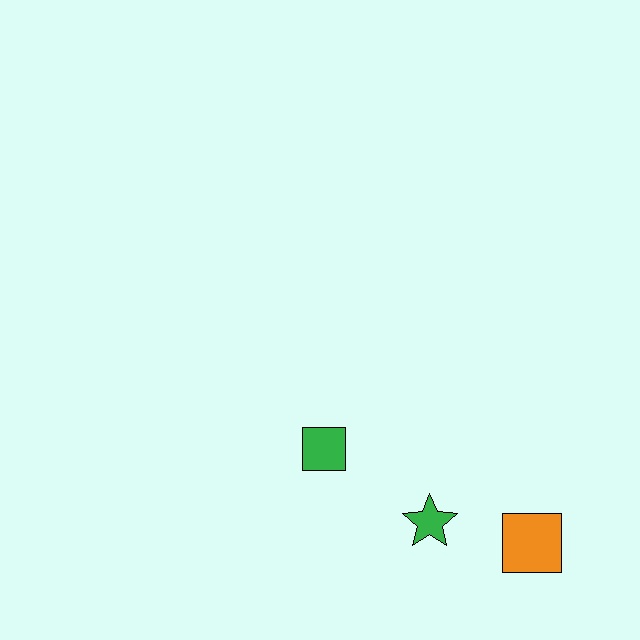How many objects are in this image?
There are 3 objects.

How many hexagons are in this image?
There are no hexagons.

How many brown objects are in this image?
There are no brown objects.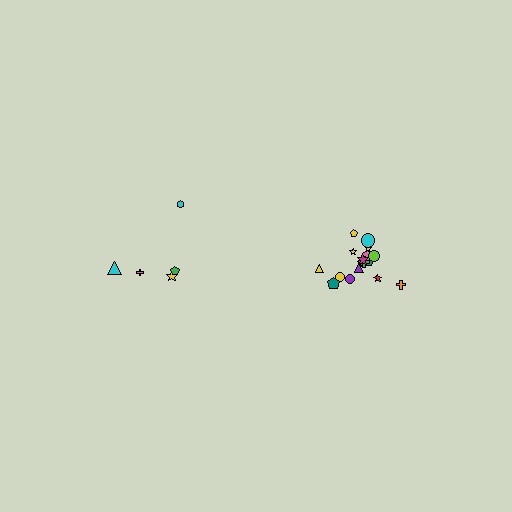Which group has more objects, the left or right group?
The right group.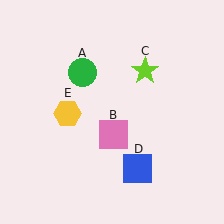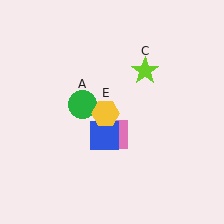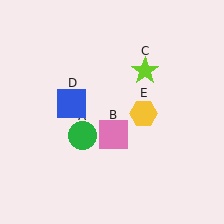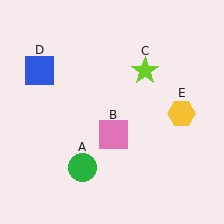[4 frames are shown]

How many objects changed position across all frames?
3 objects changed position: green circle (object A), blue square (object D), yellow hexagon (object E).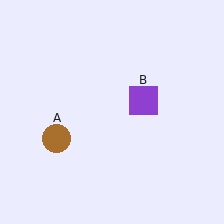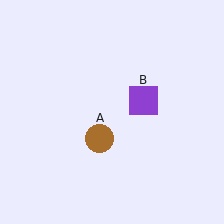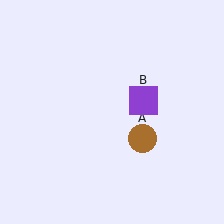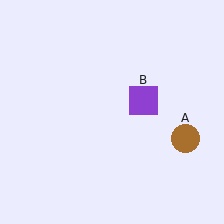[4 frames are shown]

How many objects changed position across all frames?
1 object changed position: brown circle (object A).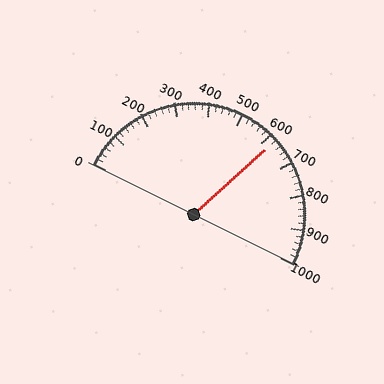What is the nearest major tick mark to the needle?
The nearest major tick mark is 600.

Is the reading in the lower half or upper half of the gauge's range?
The reading is in the upper half of the range (0 to 1000).